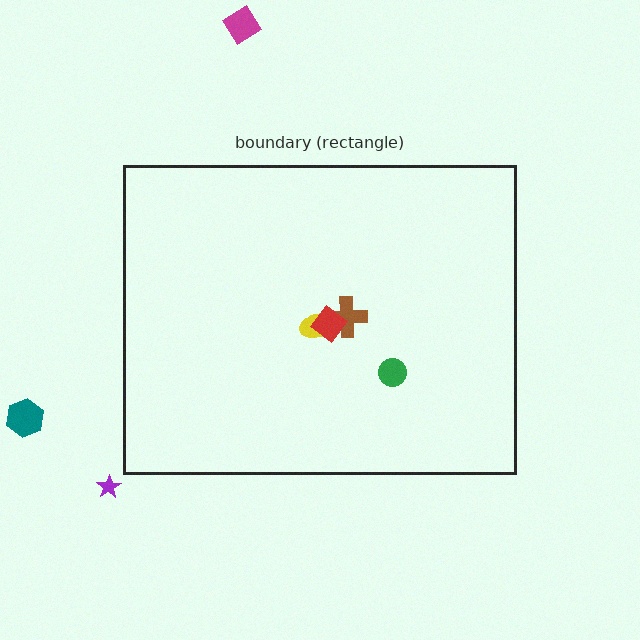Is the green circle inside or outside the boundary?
Inside.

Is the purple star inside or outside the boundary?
Outside.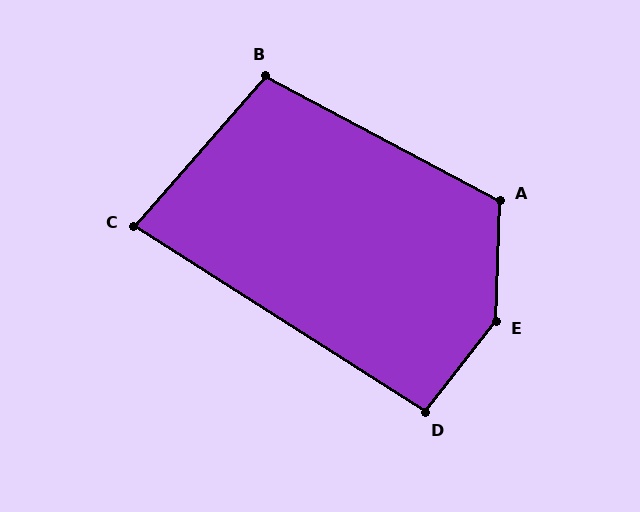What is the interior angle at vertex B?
Approximately 103 degrees (obtuse).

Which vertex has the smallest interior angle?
C, at approximately 81 degrees.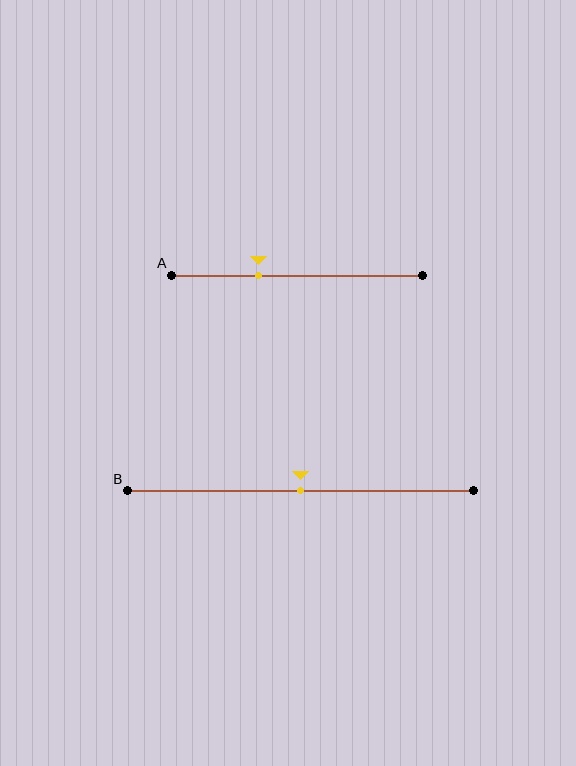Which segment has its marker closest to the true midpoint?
Segment B has its marker closest to the true midpoint.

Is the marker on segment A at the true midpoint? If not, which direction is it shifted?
No, the marker on segment A is shifted to the left by about 16% of the segment length.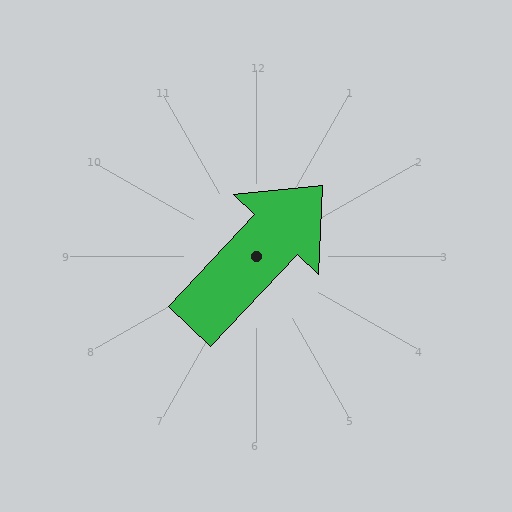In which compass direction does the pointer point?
Northeast.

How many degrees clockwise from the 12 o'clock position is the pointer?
Approximately 43 degrees.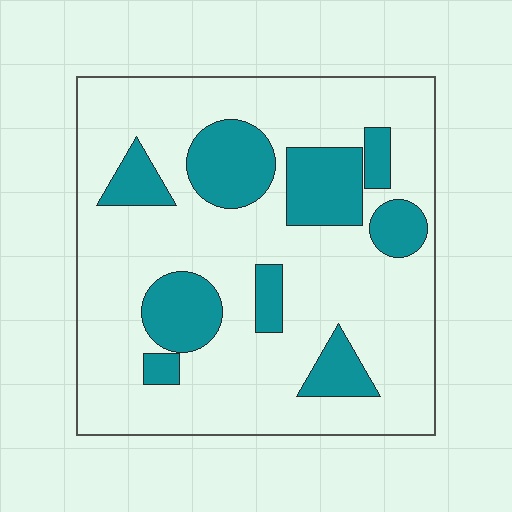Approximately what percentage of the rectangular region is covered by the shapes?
Approximately 25%.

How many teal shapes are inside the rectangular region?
9.